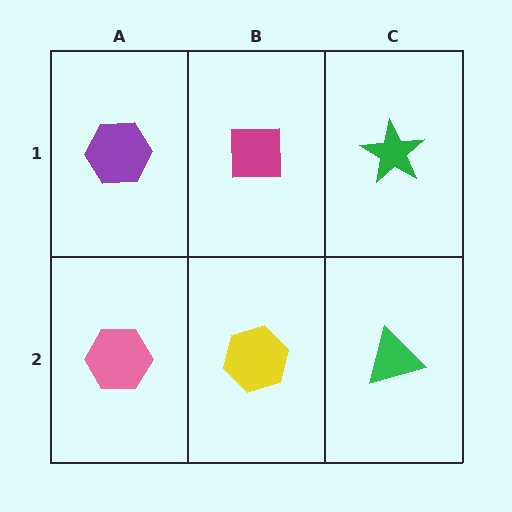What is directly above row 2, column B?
A magenta square.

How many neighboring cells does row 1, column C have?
2.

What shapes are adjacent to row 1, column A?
A pink hexagon (row 2, column A), a magenta square (row 1, column B).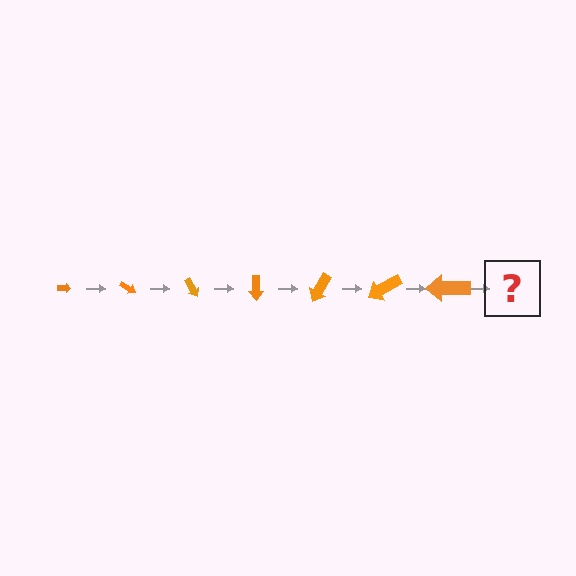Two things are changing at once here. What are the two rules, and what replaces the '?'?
The two rules are that the arrow grows larger each step and it rotates 30 degrees each step. The '?' should be an arrow, larger than the previous one and rotated 210 degrees from the start.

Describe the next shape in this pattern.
It should be an arrow, larger than the previous one and rotated 210 degrees from the start.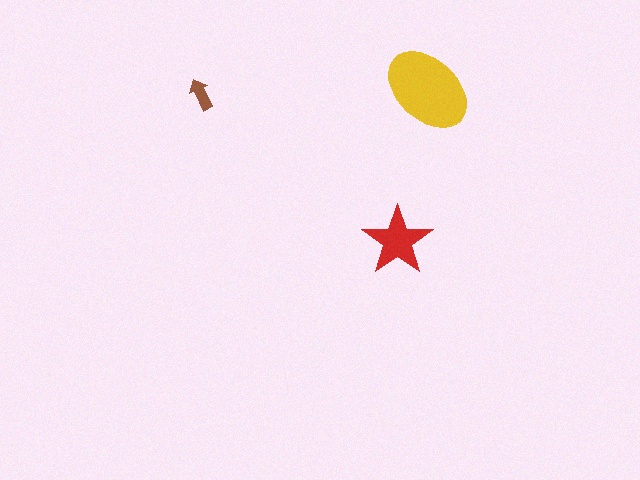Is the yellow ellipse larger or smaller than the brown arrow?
Larger.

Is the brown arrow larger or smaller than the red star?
Smaller.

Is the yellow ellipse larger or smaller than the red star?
Larger.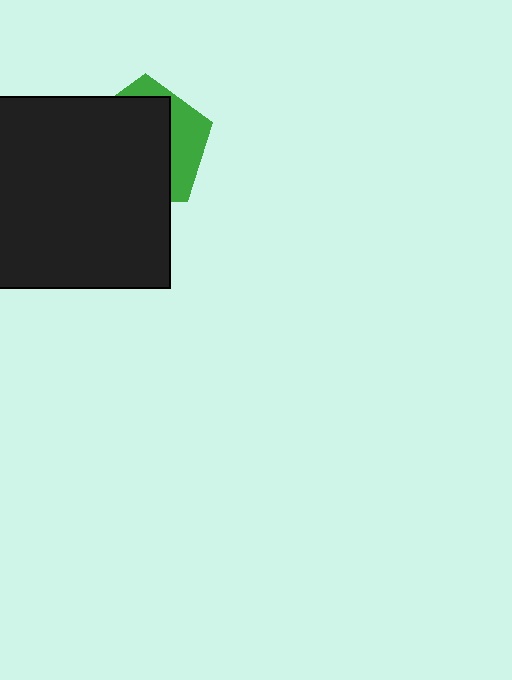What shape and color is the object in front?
The object in front is a black square.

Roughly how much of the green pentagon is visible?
A small part of it is visible (roughly 30%).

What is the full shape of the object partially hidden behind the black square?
The partially hidden object is a green pentagon.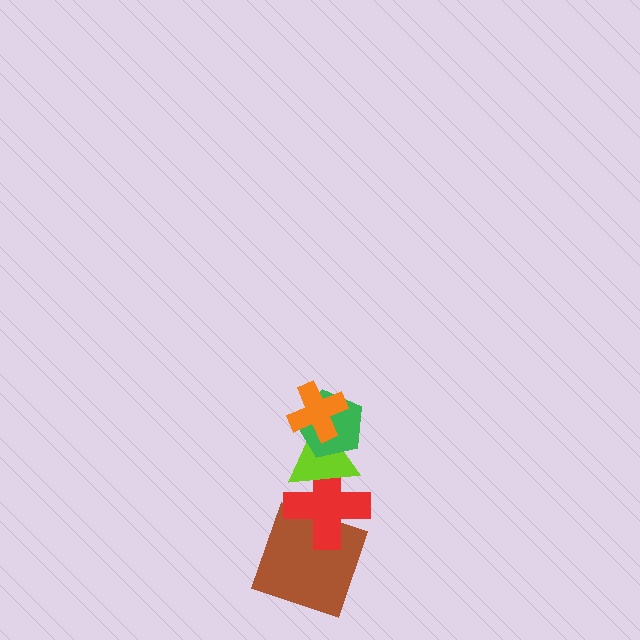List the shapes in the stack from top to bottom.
From top to bottom: the orange cross, the green pentagon, the lime triangle, the red cross, the brown square.